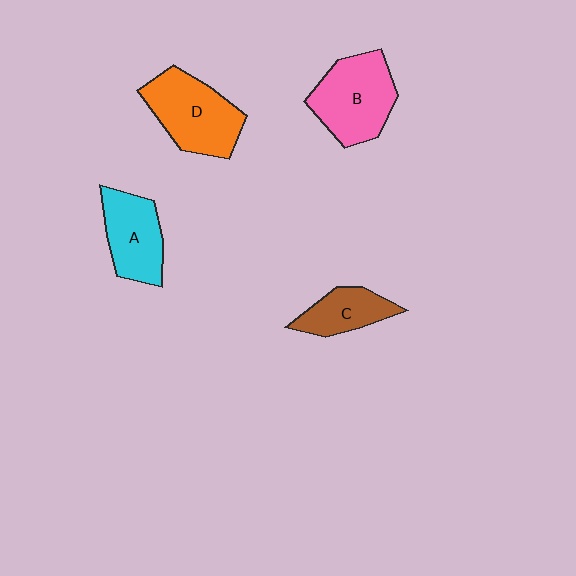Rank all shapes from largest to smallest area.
From largest to smallest: B (pink), D (orange), A (cyan), C (brown).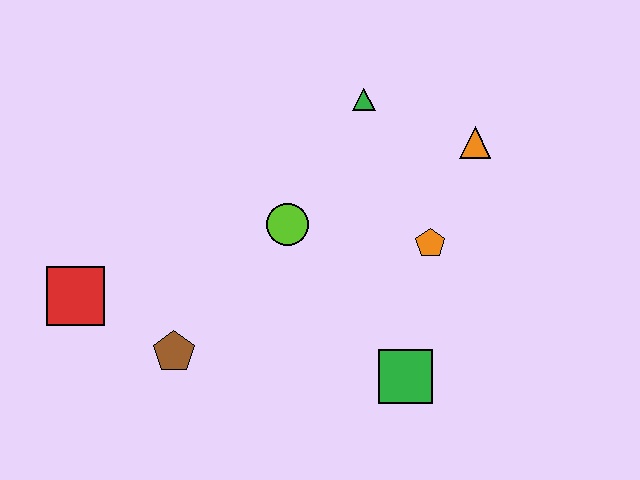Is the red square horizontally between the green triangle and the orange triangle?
No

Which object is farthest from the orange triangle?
The red square is farthest from the orange triangle.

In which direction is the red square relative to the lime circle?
The red square is to the left of the lime circle.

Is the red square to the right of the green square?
No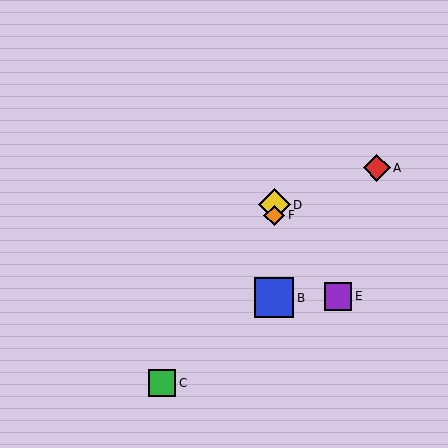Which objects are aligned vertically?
Objects B, D, F are aligned vertically.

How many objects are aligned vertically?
3 objects (B, D, F) are aligned vertically.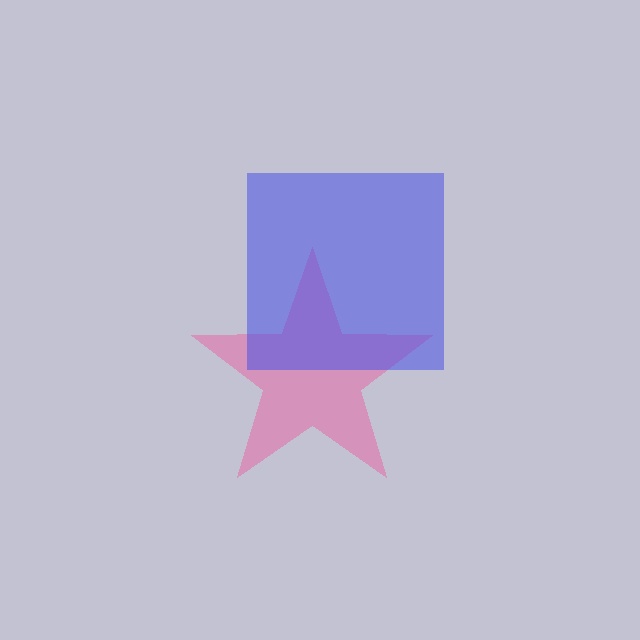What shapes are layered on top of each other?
The layered shapes are: a pink star, a blue square.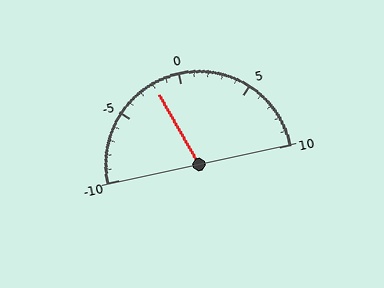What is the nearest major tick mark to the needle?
The nearest major tick mark is 0.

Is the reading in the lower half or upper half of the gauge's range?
The reading is in the lower half of the range (-10 to 10).